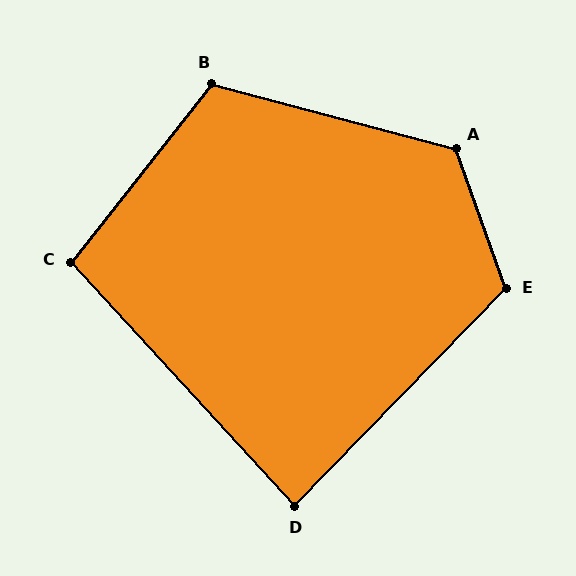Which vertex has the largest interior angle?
A, at approximately 125 degrees.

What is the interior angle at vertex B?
Approximately 113 degrees (obtuse).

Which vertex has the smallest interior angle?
D, at approximately 87 degrees.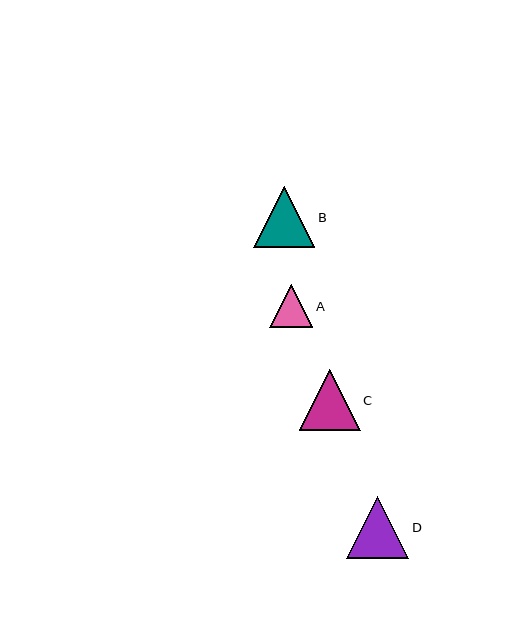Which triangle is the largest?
Triangle D is the largest with a size of approximately 62 pixels.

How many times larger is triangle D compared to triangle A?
Triangle D is approximately 1.4 times the size of triangle A.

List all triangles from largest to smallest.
From largest to smallest: D, C, B, A.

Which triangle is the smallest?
Triangle A is the smallest with a size of approximately 43 pixels.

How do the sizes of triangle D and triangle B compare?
Triangle D and triangle B are approximately the same size.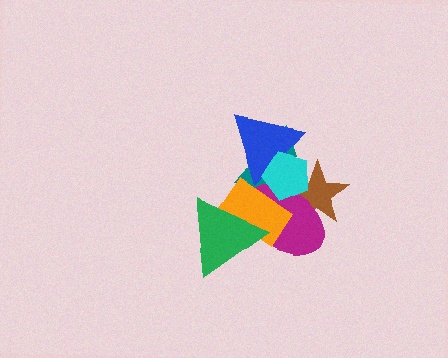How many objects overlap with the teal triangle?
5 objects overlap with the teal triangle.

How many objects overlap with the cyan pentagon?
5 objects overlap with the cyan pentagon.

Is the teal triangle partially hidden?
Yes, it is partially covered by another shape.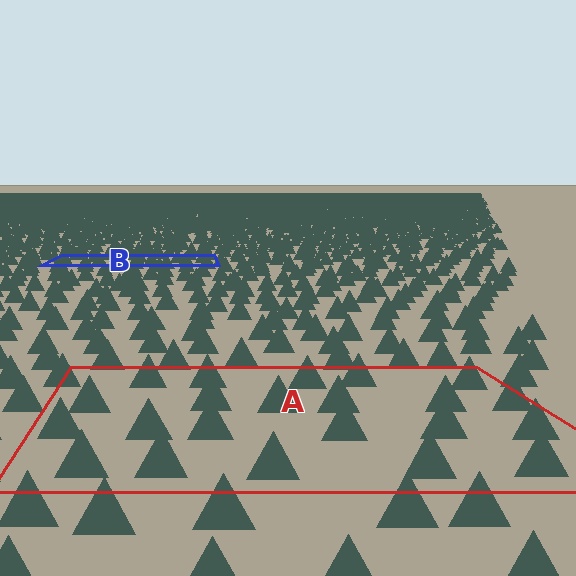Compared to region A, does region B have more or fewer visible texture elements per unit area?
Region B has more texture elements per unit area — they are packed more densely because it is farther away.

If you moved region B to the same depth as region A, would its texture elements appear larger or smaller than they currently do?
They would appear larger. At a closer depth, the same texture elements are projected at a bigger on-screen size.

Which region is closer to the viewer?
Region A is closer. The texture elements there are larger and more spread out.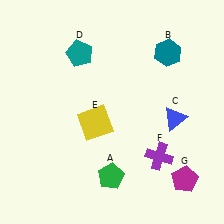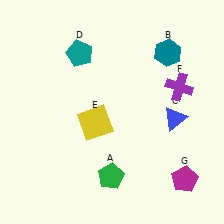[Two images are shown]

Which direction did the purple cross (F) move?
The purple cross (F) moved up.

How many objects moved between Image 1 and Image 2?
1 object moved between the two images.